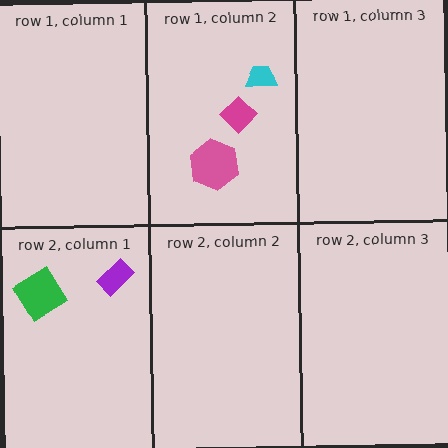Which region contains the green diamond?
The row 2, column 1 region.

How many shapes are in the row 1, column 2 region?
3.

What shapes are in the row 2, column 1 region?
The green diamond, the purple rectangle.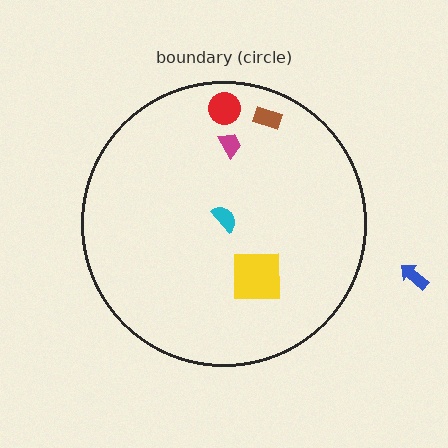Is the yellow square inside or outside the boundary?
Inside.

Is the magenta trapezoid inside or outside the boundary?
Inside.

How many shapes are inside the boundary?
5 inside, 1 outside.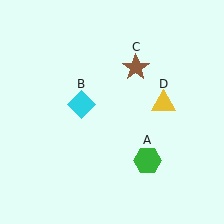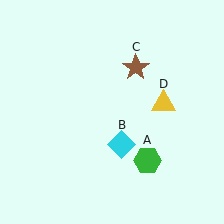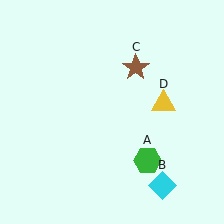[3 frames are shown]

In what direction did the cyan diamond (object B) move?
The cyan diamond (object B) moved down and to the right.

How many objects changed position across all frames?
1 object changed position: cyan diamond (object B).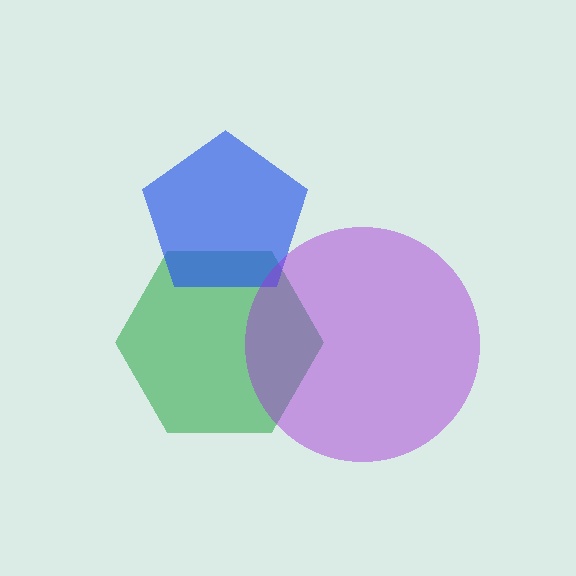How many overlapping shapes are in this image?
There are 3 overlapping shapes in the image.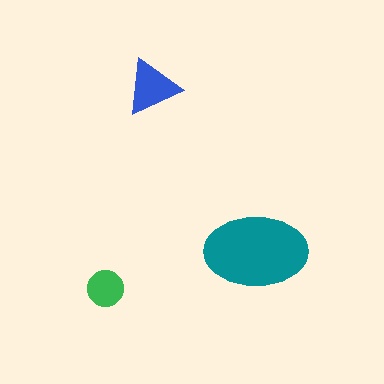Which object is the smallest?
The green circle.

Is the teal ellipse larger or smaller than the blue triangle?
Larger.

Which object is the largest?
The teal ellipse.